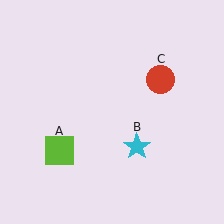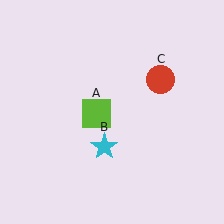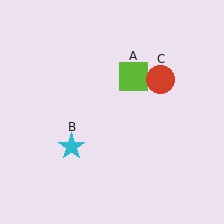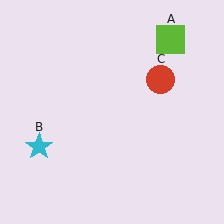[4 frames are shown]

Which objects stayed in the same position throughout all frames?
Red circle (object C) remained stationary.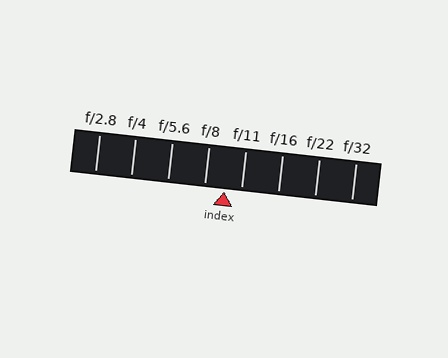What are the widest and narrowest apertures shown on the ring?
The widest aperture shown is f/2.8 and the narrowest is f/32.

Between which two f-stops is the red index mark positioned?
The index mark is between f/8 and f/11.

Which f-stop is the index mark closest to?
The index mark is closest to f/11.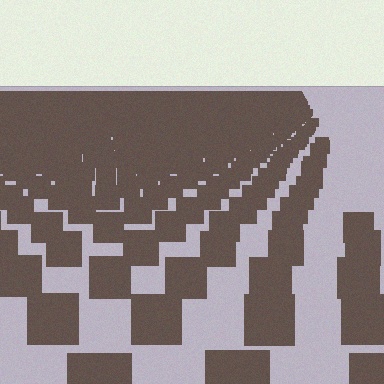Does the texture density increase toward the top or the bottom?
Density increases toward the top.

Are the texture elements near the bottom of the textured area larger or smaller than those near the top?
Larger. Near the bottom, elements are closer to the viewer and appear at a bigger on-screen size.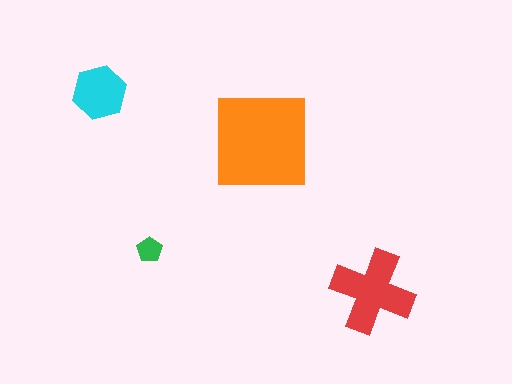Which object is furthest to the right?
The red cross is rightmost.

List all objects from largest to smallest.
The orange square, the red cross, the cyan hexagon, the green pentagon.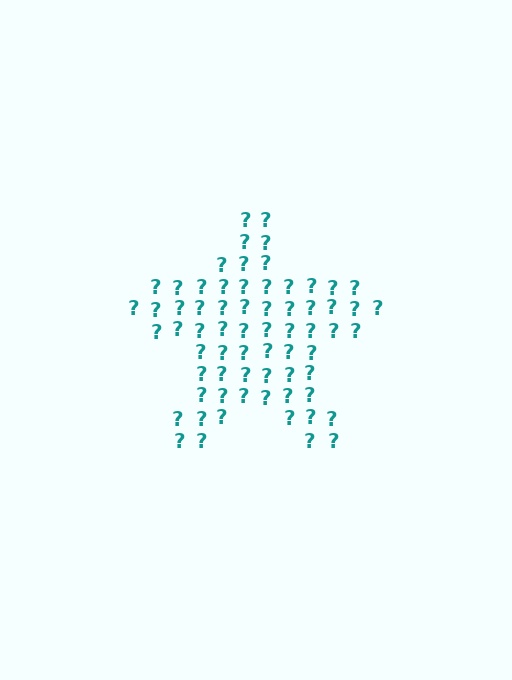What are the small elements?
The small elements are question marks.